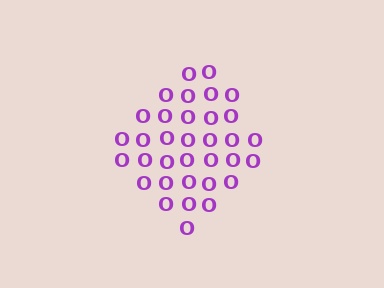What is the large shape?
The large shape is a diamond.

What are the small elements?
The small elements are letter O's.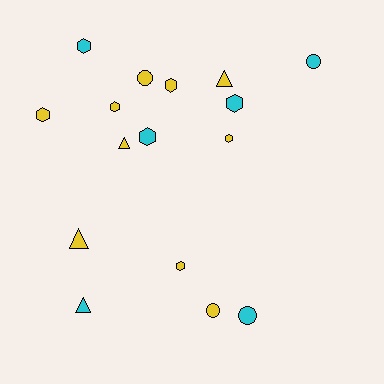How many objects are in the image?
There are 16 objects.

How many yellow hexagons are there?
There are 5 yellow hexagons.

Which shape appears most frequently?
Hexagon, with 8 objects.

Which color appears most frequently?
Yellow, with 10 objects.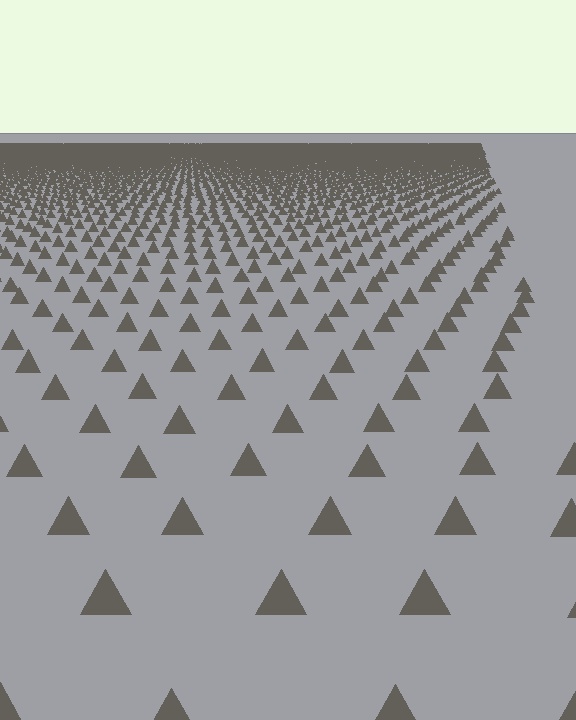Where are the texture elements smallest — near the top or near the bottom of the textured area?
Near the top.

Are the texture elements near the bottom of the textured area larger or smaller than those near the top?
Larger. Near the bottom, elements are closer to the viewer and appear at a bigger on-screen size.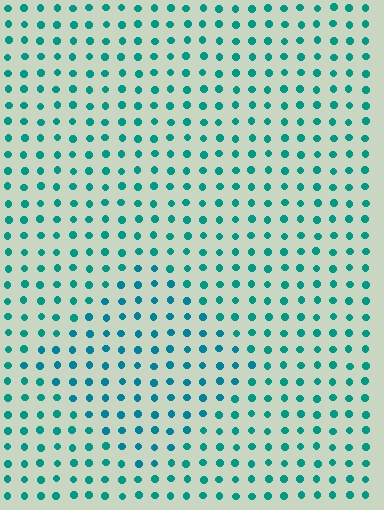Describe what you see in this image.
The image is filled with small teal elements in a uniform arrangement. A diamond-shaped region is visible where the elements are tinted to a slightly different hue, forming a subtle color boundary.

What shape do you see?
I see a diamond.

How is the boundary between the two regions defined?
The boundary is defined purely by a slight shift in hue (about 18 degrees). Spacing, size, and orientation are identical on both sides.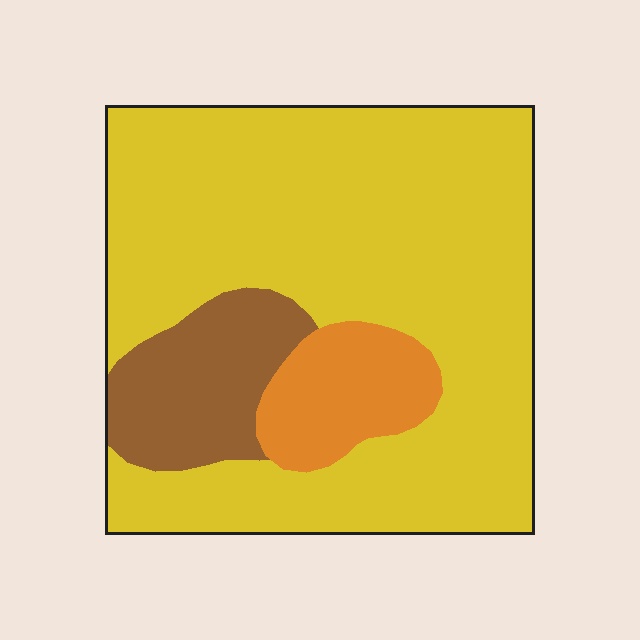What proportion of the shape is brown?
Brown covers 14% of the shape.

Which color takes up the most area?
Yellow, at roughly 75%.